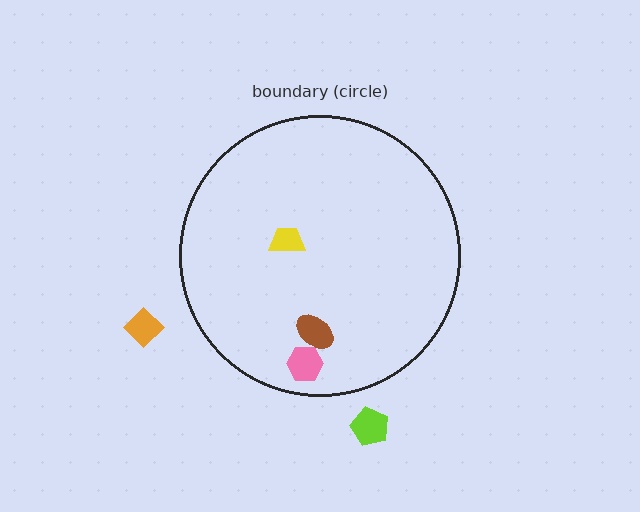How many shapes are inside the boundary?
3 inside, 2 outside.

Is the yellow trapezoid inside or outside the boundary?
Inside.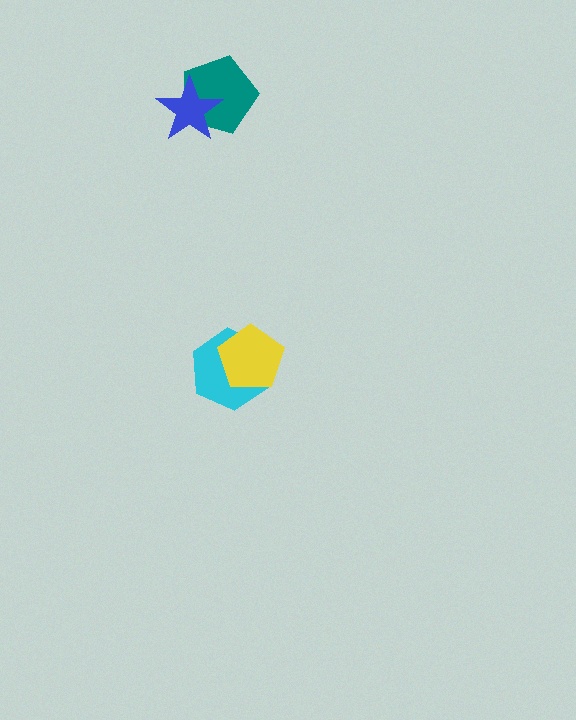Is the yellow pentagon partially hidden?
No, no other shape covers it.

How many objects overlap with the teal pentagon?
1 object overlaps with the teal pentagon.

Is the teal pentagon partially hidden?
Yes, it is partially covered by another shape.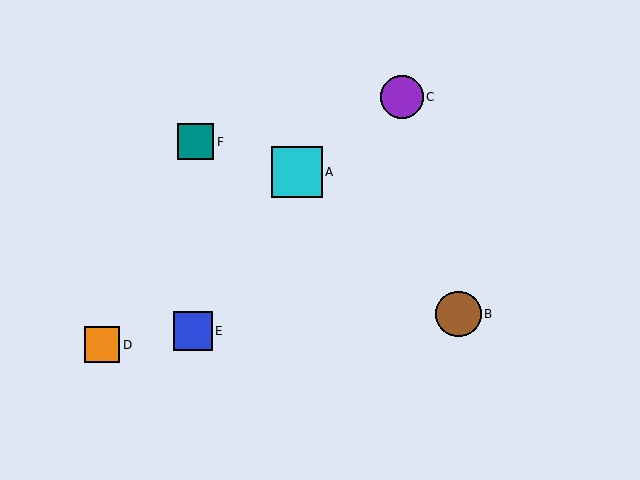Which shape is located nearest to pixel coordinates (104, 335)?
The orange square (labeled D) at (102, 345) is nearest to that location.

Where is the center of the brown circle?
The center of the brown circle is at (458, 314).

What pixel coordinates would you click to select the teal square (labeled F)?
Click at (196, 142) to select the teal square F.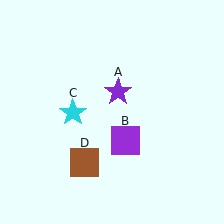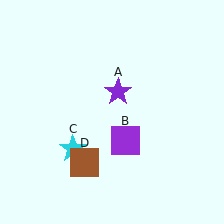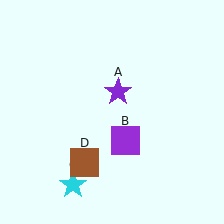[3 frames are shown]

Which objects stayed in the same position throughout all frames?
Purple star (object A) and purple square (object B) and brown square (object D) remained stationary.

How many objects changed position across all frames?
1 object changed position: cyan star (object C).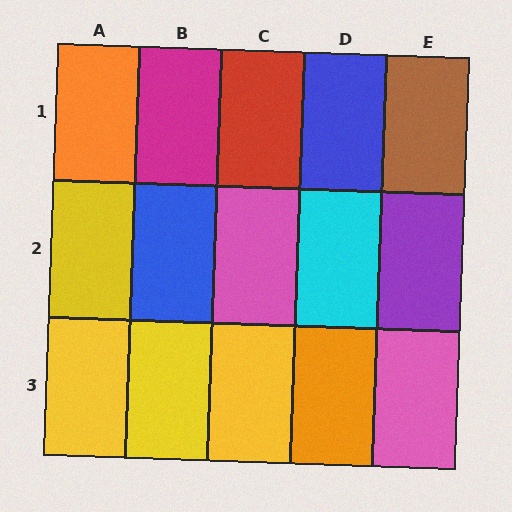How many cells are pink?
2 cells are pink.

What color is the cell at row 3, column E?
Pink.